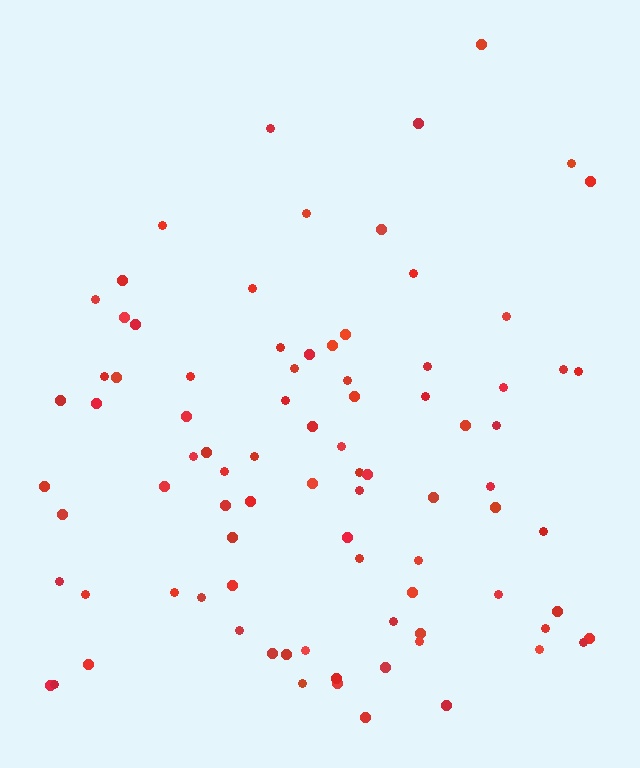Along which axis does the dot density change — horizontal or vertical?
Vertical.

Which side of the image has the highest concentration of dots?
The bottom.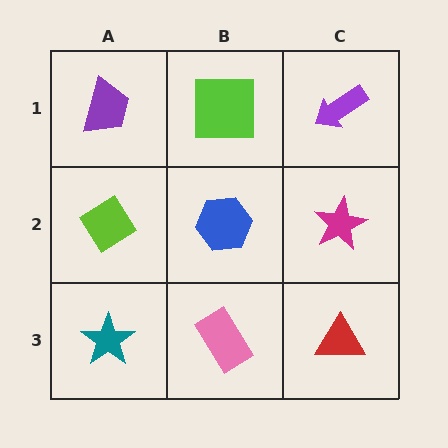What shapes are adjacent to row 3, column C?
A magenta star (row 2, column C), a pink rectangle (row 3, column B).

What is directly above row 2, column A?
A purple trapezoid.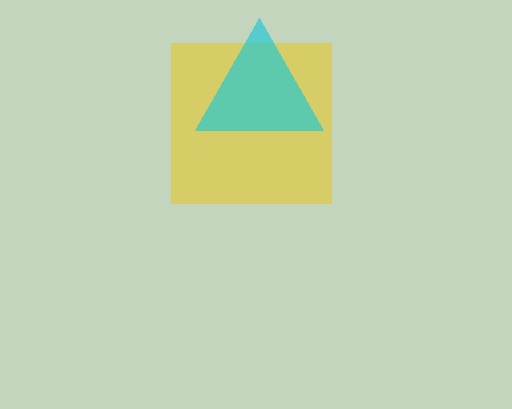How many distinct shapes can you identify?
There are 2 distinct shapes: a yellow square, a cyan triangle.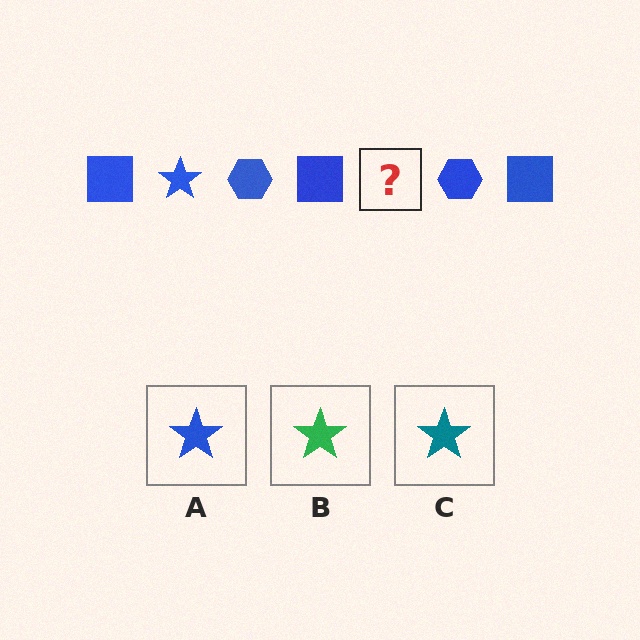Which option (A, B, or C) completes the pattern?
A.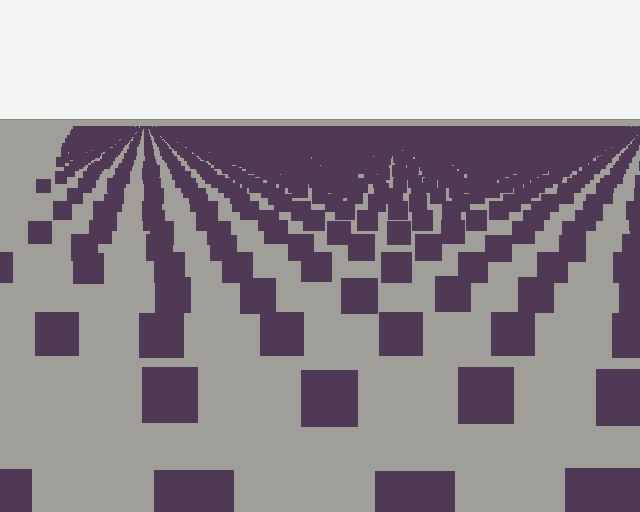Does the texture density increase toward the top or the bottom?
Density increases toward the top.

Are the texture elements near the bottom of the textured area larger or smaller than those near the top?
Larger. Near the bottom, elements are closer to the viewer and appear at a bigger on-screen size.